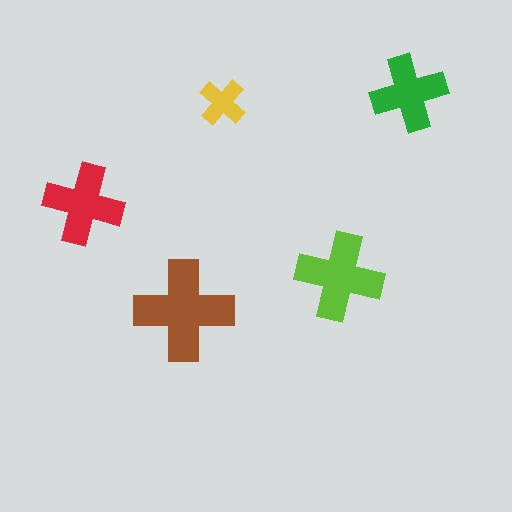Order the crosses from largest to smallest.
the brown one, the lime one, the red one, the green one, the yellow one.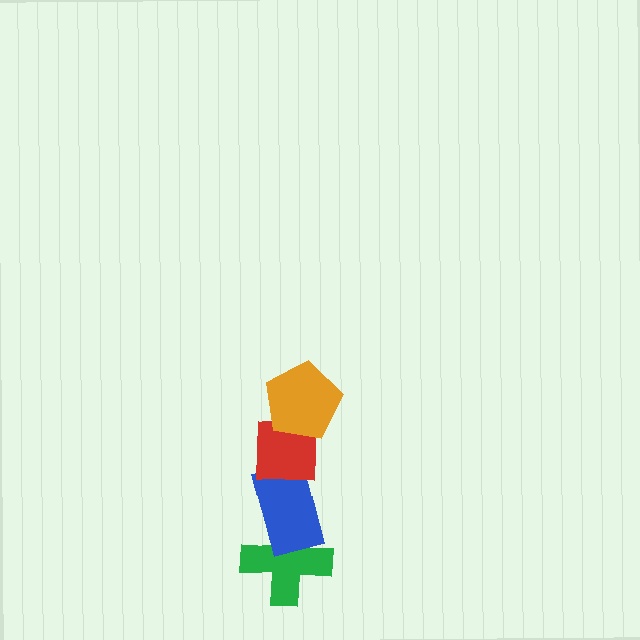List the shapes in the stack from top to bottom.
From top to bottom: the orange pentagon, the red square, the blue rectangle, the green cross.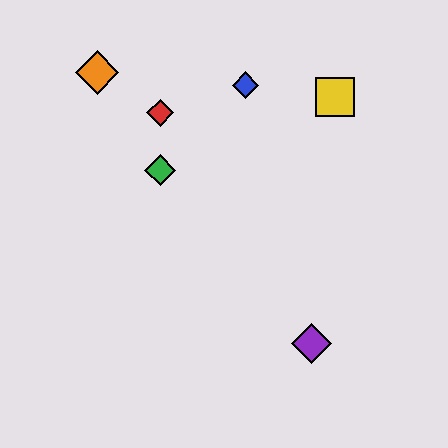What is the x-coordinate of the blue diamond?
The blue diamond is at x≈245.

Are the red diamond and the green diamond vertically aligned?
Yes, both are at x≈160.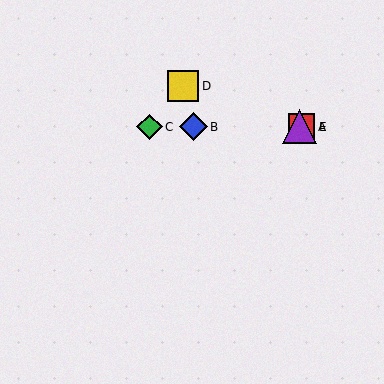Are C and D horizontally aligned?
No, C is at y≈127 and D is at y≈86.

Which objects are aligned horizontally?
Objects A, B, C, E are aligned horizontally.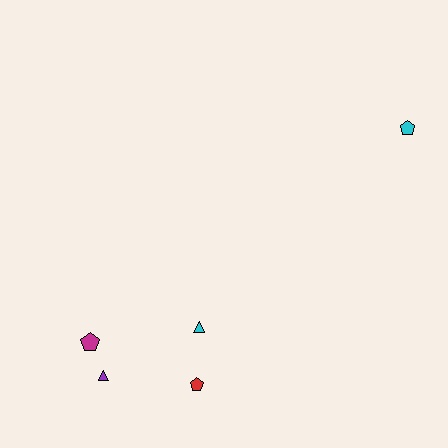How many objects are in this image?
There are 5 objects.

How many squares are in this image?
There are no squares.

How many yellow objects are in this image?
There are no yellow objects.